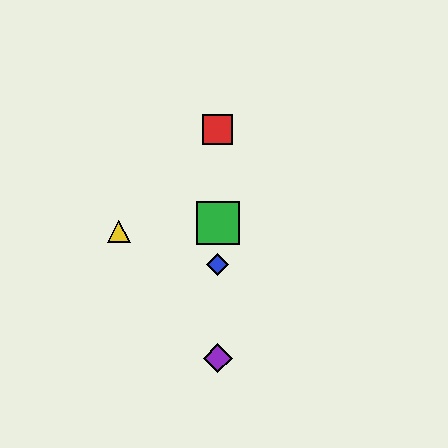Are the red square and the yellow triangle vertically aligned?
No, the red square is at x≈218 and the yellow triangle is at x≈119.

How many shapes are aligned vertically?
4 shapes (the red square, the blue diamond, the green square, the purple diamond) are aligned vertically.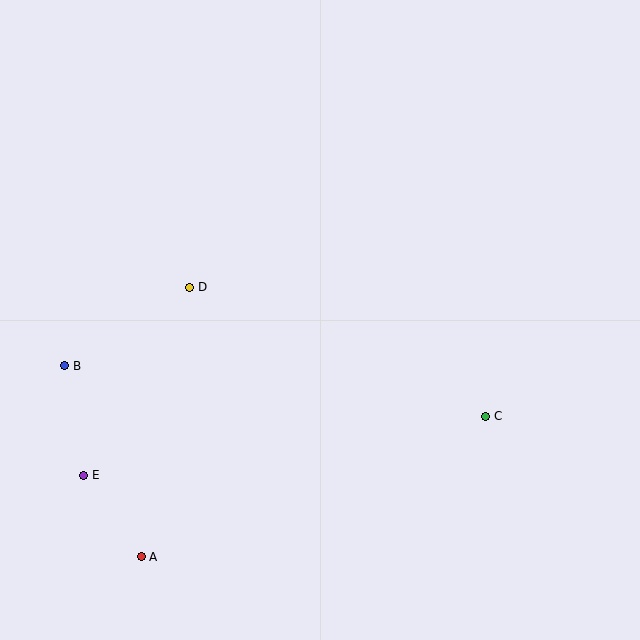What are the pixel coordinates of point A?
Point A is at (141, 557).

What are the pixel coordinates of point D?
Point D is at (190, 287).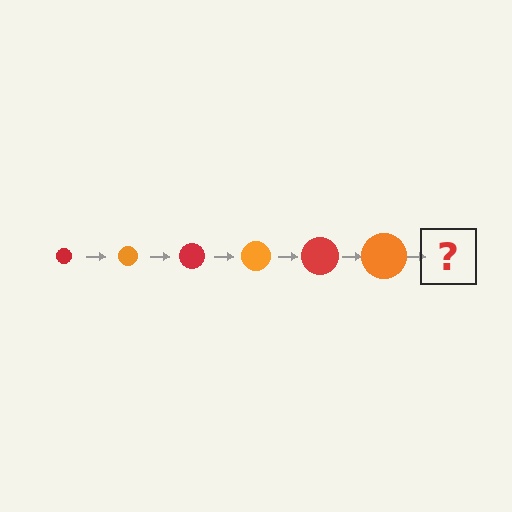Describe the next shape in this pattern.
It should be a red circle, larger than the previous one.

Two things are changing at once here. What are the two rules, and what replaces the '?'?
The two rules are that the circle grows larger each step and the color cycles through red and orange. The '?' should be a red circle, larger than the previous one.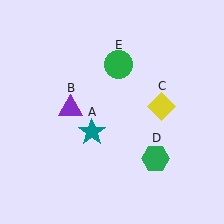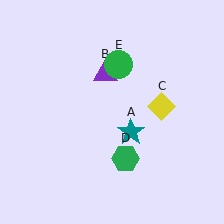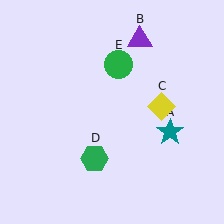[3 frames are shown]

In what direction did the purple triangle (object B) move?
The purple triangle (object B) moved up and to the right.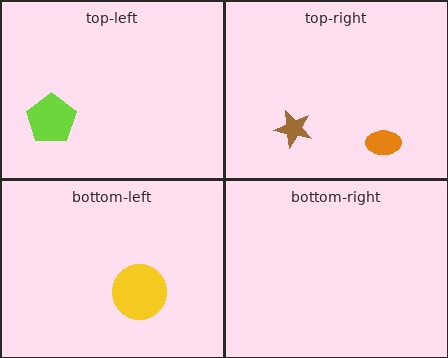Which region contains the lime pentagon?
The top-left region.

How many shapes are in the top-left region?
1.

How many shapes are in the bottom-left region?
1.